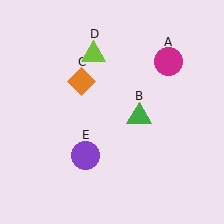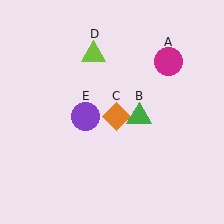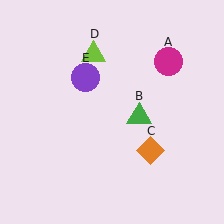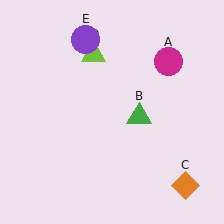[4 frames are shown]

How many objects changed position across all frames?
2 objects changed position: orange diamond (object C), purple circle (object E).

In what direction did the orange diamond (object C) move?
The orange diamond (object C) moved down and to the right.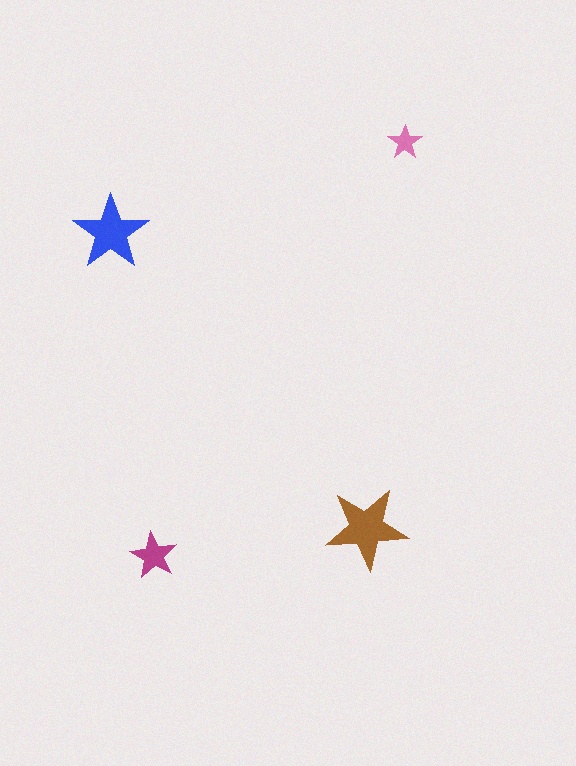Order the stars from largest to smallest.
the brown one, the blue one, the magenta one, the pink one.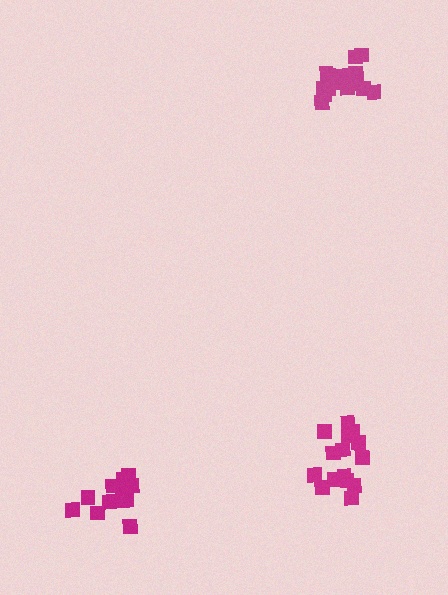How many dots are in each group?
Group 1: 15 dots, Group 2: 16 dots, Group 3: 13 dots (44 total).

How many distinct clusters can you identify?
There are 3 distinct clusters.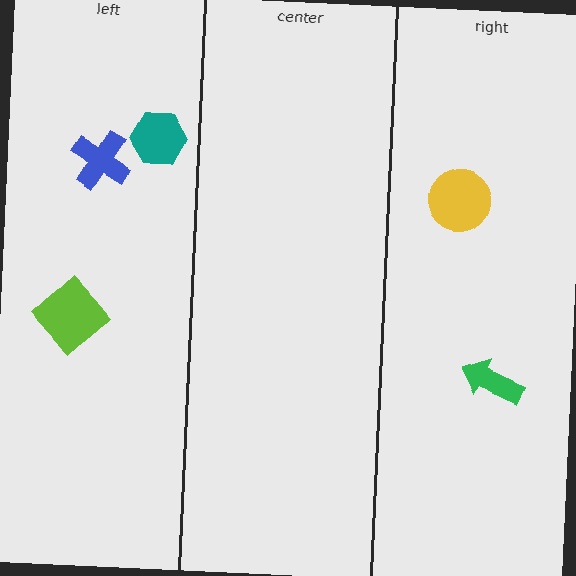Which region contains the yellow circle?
The right region.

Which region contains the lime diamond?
The left region.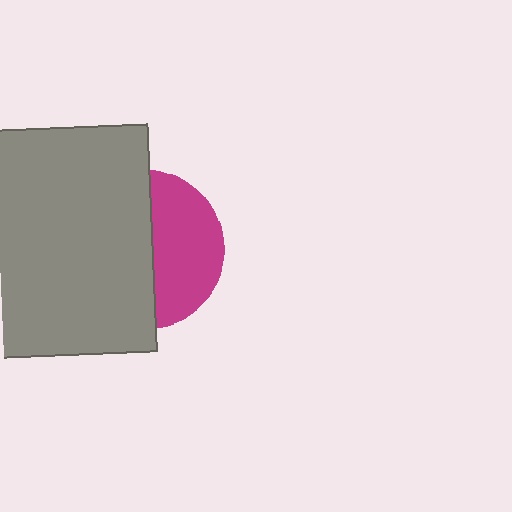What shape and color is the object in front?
The object in front is a gray rectangle.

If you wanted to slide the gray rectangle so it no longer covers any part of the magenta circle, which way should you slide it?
Slide it left — that is the most direct way to separate the two shapes.